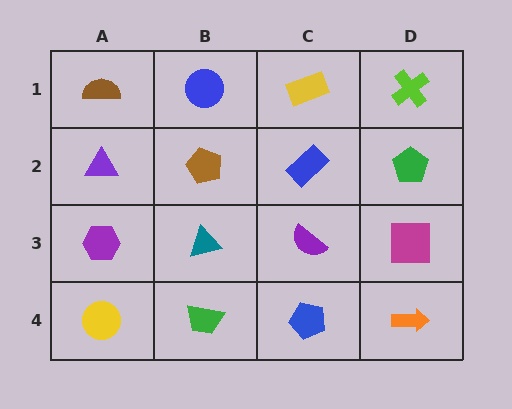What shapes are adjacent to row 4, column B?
A teal triangle (row 3, column B), a yellow circle (row 4, column A), a blue pentagon (row 4, column C).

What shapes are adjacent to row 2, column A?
A brown semicircle (row 1, column A), a purple hexagon (row 3, column A), a brown pentagon (row 2, column B).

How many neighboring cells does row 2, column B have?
4.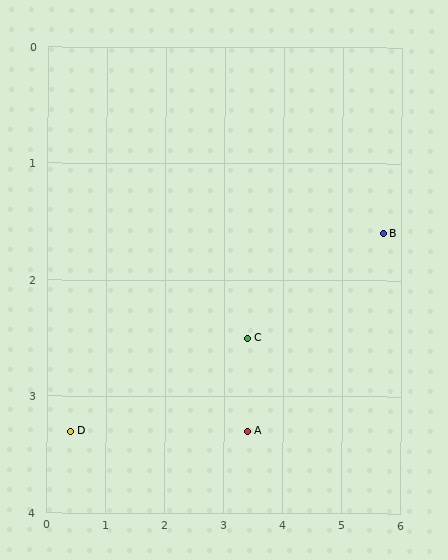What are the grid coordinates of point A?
Point A is at approximately (3.4, 3.3).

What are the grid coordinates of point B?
Point B is at approximately (5.7, 1.6).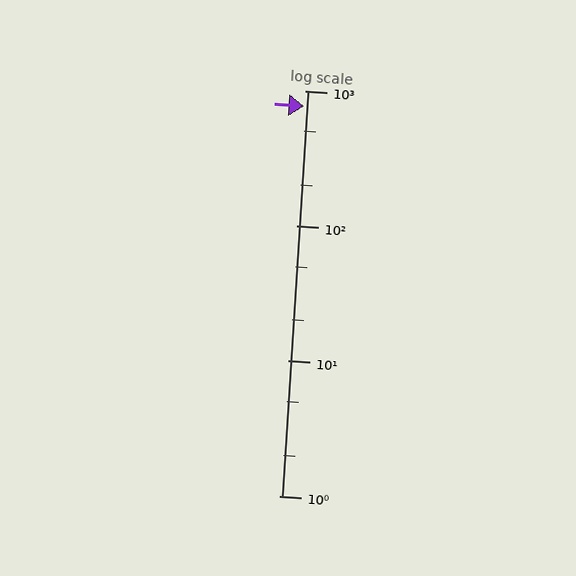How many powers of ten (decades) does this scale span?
The scale spans 3 decades, from 1 to 1000.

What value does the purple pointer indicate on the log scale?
The pointer indicates approximately 770.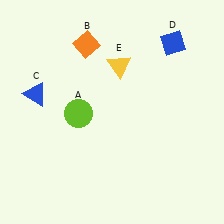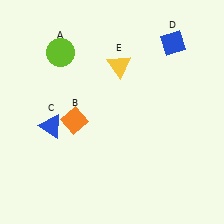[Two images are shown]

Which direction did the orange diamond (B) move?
The orange diamond (B) moved down.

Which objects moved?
The objects that moved are: the lime circle (A), the orange diamond (B), the blue triangle (C).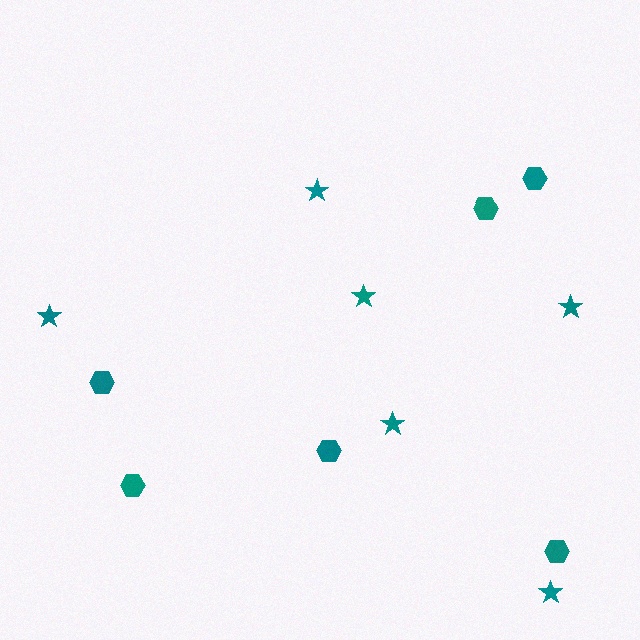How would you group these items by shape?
There are 2 groups: one group of hexagons (6) and one group of stars (6).